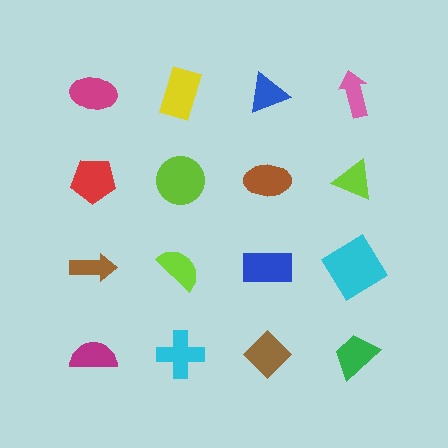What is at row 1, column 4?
A pink arrow.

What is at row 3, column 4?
A cyan diamond.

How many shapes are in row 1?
4 shapes.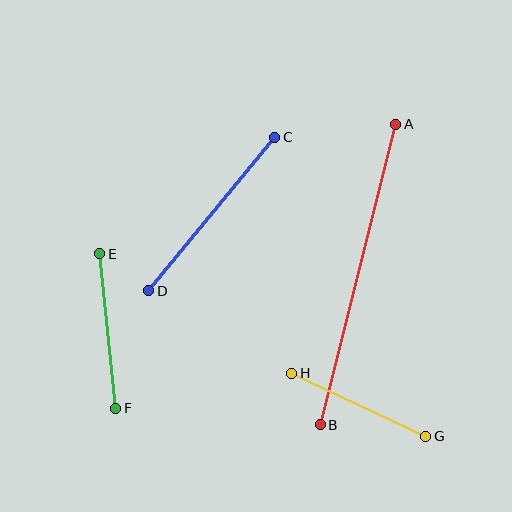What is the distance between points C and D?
The distance is approximately 199 pixels.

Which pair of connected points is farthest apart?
Points A and B are farthest apart.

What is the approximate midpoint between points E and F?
The midpoint is at approximately (108, 331) pixels.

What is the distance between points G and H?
The distance is approximately 148 pixels.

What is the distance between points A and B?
The distance is approximately 310 pixels.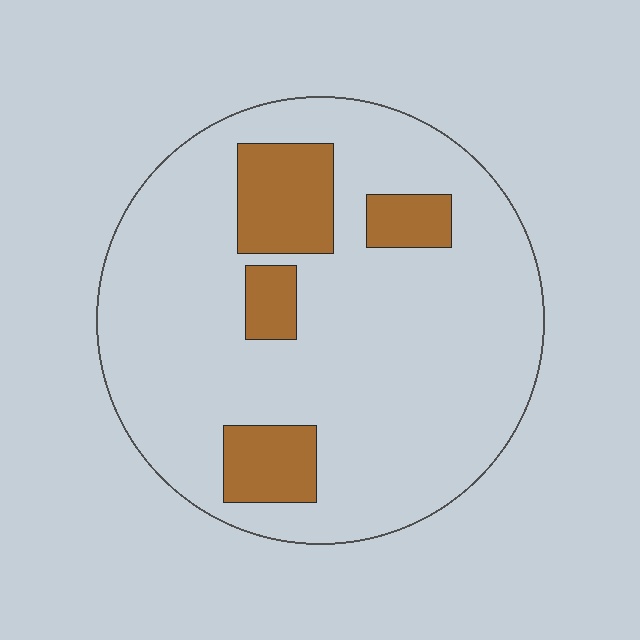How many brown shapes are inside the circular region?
4.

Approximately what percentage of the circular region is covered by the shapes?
Approximately 15%.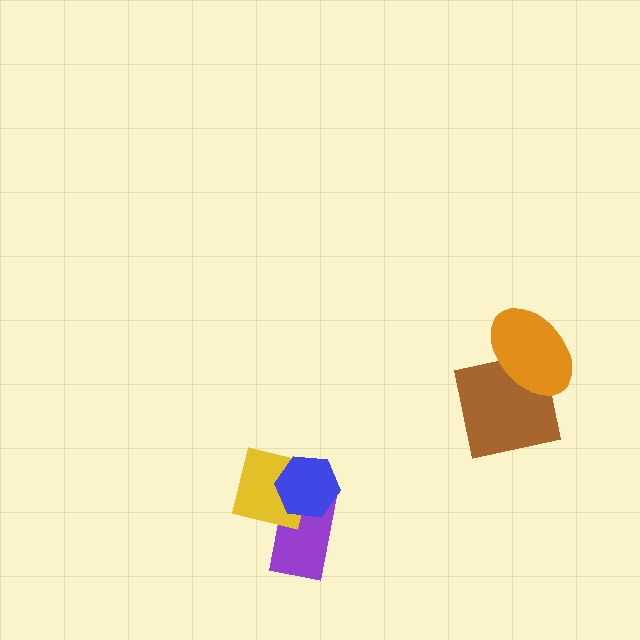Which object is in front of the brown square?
The orange ellipse is in front of the brown square.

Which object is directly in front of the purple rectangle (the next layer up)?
The yellow square is directly in front of the purple rectangle.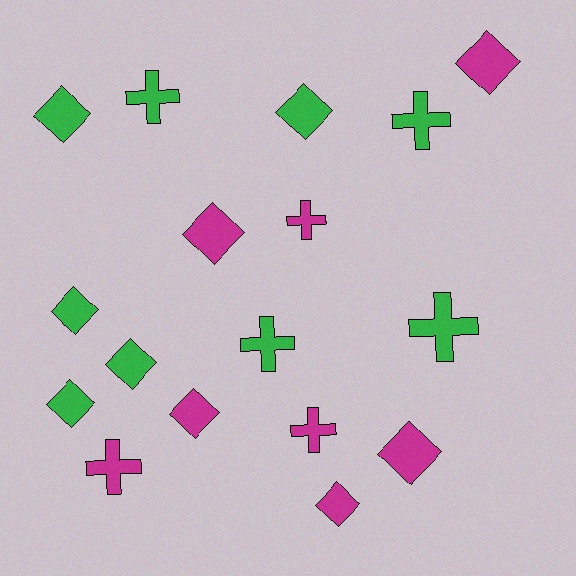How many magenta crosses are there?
There are 3 magenta crosses.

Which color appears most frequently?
Green, with 9 objects.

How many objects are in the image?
There are 17 objects.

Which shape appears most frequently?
Diamond, with 10 objects.